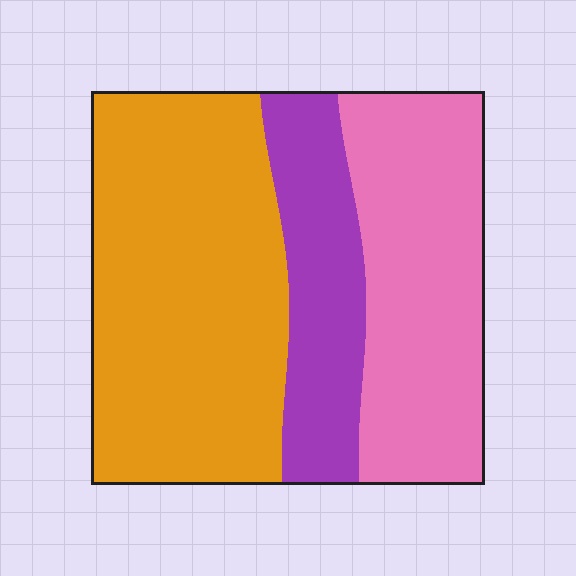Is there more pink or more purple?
Pink.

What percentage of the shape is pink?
Pink takes up about one third (1/3) of the shape.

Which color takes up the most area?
Orange, at roughly 50%.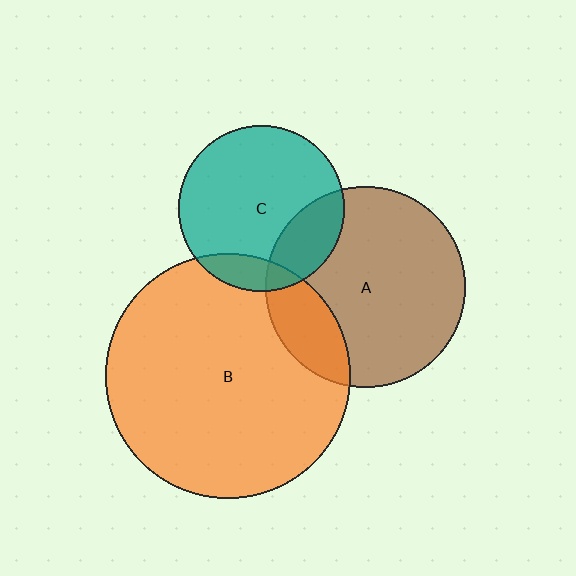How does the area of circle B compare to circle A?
Approximately 1.5 times.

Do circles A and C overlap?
Yes.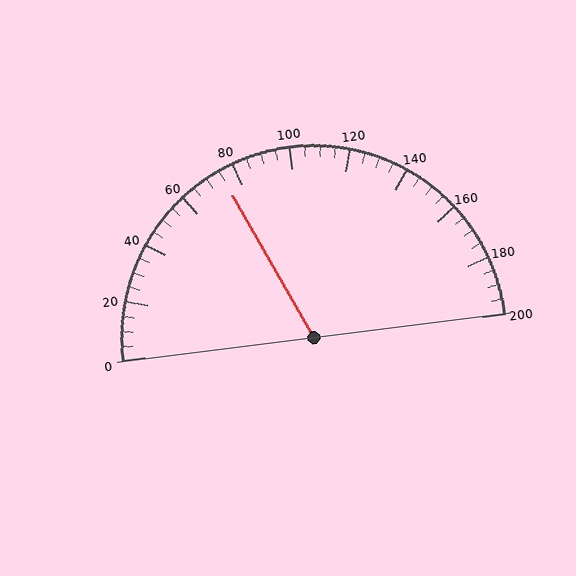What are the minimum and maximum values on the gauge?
The gauge ranges from 0 to 200.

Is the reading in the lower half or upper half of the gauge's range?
The reading is in the lower half of the range (0 to 200).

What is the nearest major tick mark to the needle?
The nearest major tick mark is 80.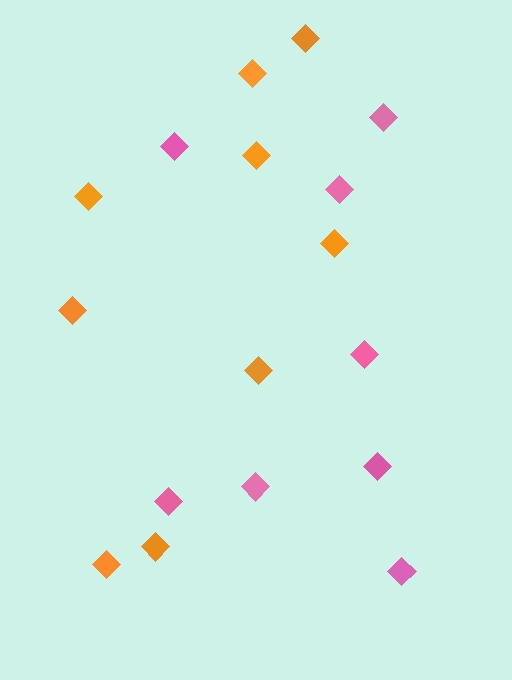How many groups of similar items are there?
There are 2 groups: one group of orange diamonds (9) and one group of pink diamonds (8).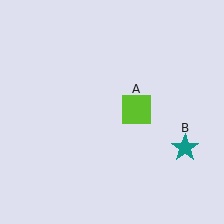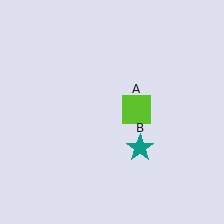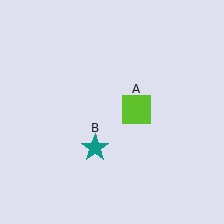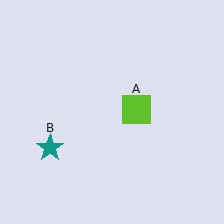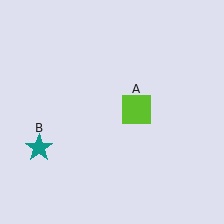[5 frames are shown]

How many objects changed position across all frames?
1 object changed position: teal star (object B).